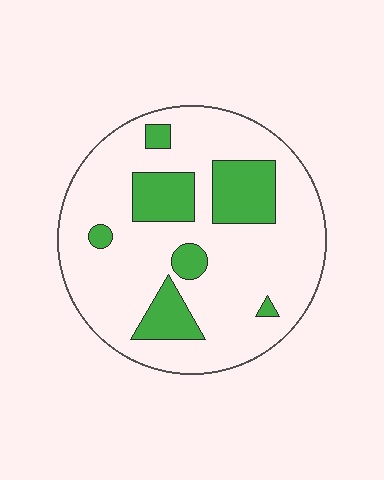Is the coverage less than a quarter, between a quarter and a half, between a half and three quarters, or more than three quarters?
Less than a quarter.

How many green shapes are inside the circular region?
7.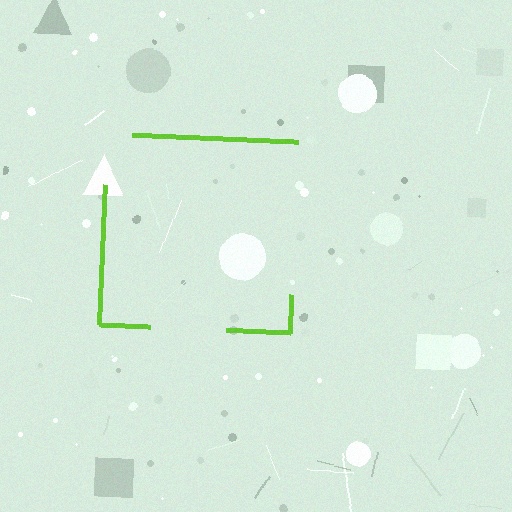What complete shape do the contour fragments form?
The contour fragments form a square.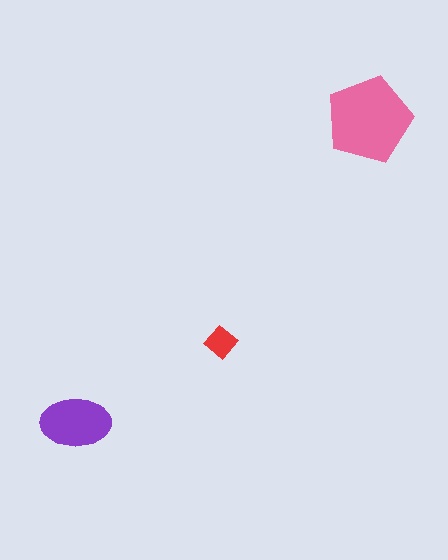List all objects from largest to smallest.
The pink pentagon, the purple ellipse, the red diamond.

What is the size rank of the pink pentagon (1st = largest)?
1st.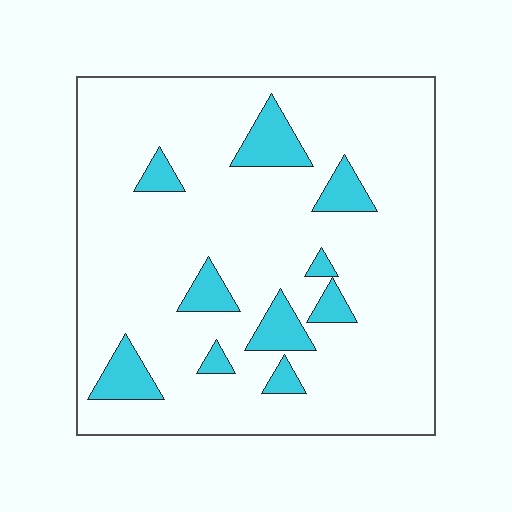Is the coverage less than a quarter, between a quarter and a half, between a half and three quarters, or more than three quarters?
Less than a quarter.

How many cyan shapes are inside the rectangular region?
10.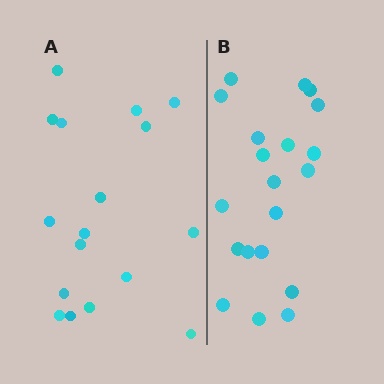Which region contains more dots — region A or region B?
Region B (the right region) has more dots.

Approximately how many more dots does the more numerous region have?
Region B has just a few more — roughly 2 or 3 more dots than region A.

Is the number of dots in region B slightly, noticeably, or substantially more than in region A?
Region B has only slightly more — the two regions are fairly close. The ratio is roughly 1.2 to 1.